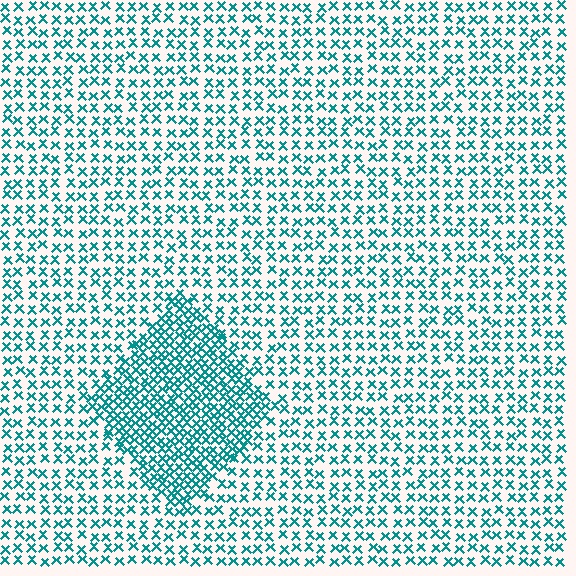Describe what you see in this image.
The image contains small teal elements arranged at two different densities. A diamond-shaped region is visible where the elements are more densely packed than the surrounding area.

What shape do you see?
I see a diamond.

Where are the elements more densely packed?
The elements are more densely packed inside the diamond boundary.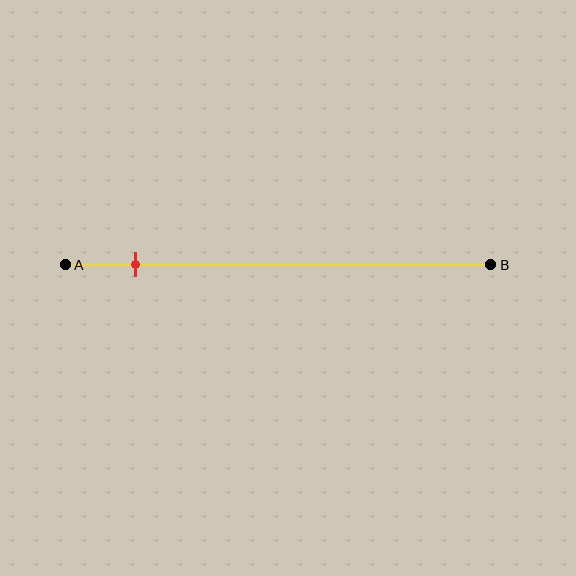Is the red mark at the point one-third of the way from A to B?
No, the mark is at about 15% from A, not at the 33% one-third point.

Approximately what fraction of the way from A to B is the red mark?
The red mark is approximately 15% of the way from A to B.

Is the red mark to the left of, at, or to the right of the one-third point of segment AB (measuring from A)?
The red mark is to the left of the one-third point of segment AB.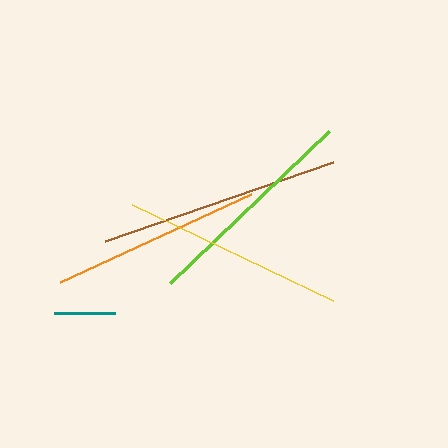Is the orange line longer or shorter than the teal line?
The orange line is longer than the teal line.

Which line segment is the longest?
The brown line is the longest at approximately 241 pixels.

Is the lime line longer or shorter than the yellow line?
The yellow line is longer than the lime line.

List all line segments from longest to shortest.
From longest to shortest: brown, yellow, lime, orange, teal.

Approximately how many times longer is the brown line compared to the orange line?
The brown line is approximately 1.1 times the length of the orange line.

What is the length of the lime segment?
The lime segment is approximately 220 pixels long.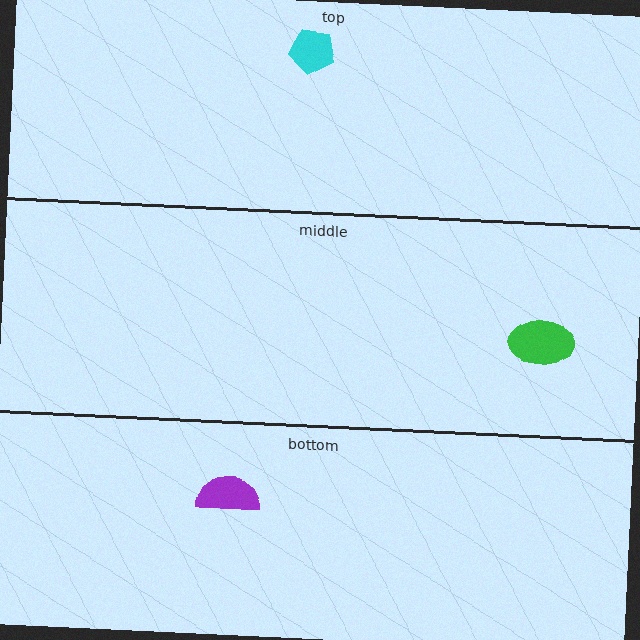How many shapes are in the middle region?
1.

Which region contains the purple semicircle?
The bottom region.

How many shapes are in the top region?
1.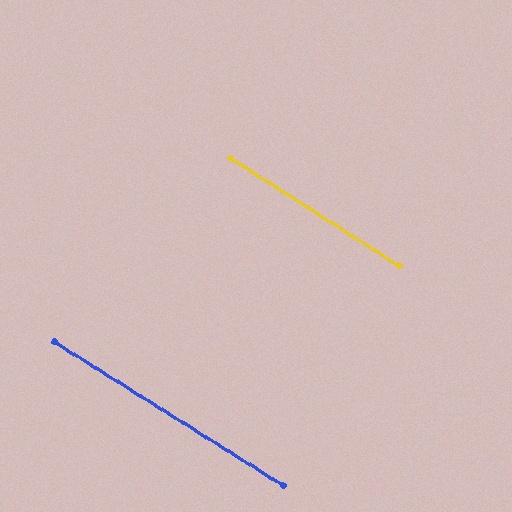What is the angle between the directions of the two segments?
Approximately 0 degrees.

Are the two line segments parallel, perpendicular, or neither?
Parallel — their directions differ by only 0.4°.